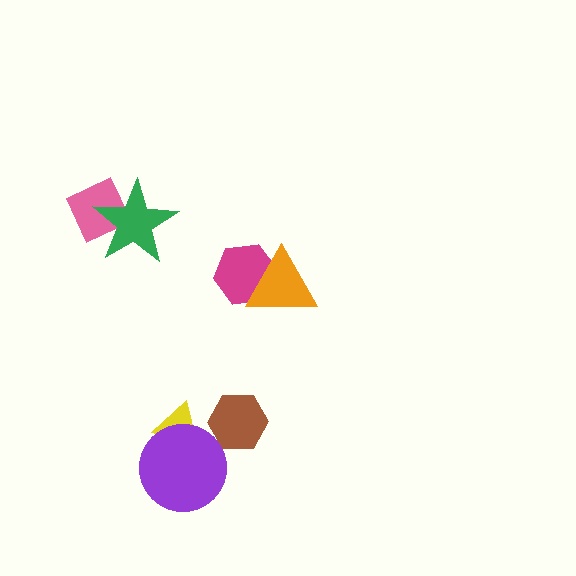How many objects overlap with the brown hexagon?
0 objects overlap with the brown hexagon.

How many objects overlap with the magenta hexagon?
1 object overlaps with the magenta hexagon.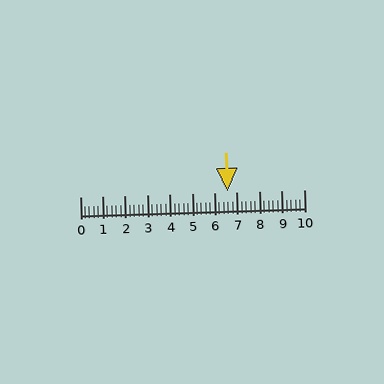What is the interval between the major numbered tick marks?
The major tick marks are spaced 1 units apart.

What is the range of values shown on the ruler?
The ruler shows values from 0 to 10.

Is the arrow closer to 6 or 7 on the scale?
The arrow is closer to 7.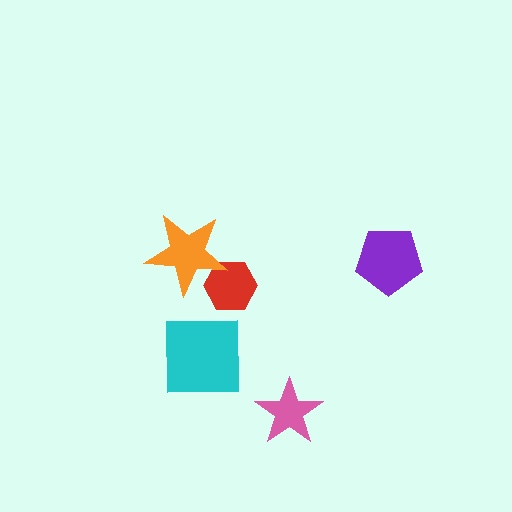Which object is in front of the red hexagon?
The orange star is in front of the red hexagon.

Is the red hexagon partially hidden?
Yes, it is partially covered by another shape.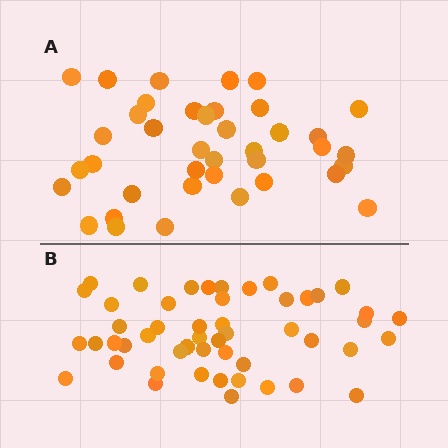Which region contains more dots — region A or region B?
Region B (the bottom region) has more dots.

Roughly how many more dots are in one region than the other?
Region B has roughly 12 or so more dots than region A.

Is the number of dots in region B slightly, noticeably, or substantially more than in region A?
Region B has noticeably more, but not dramatically so. The ratio is roughly 1.3 to 1.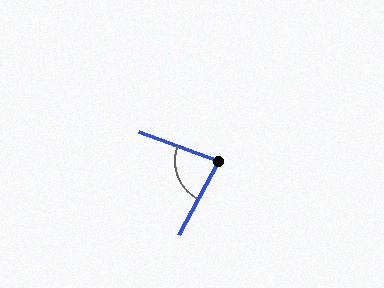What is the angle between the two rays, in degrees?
Approximately 81 degrees.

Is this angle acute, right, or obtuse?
It is acute.